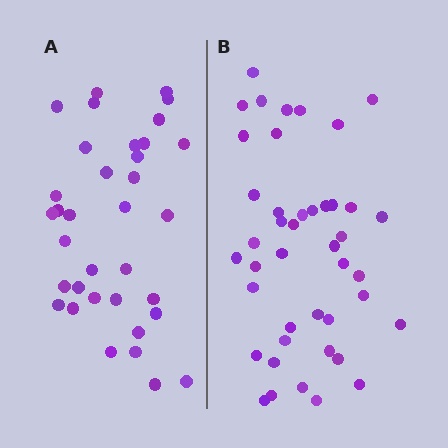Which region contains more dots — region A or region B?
Region B (the right region) has more dots.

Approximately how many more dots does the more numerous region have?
Region B has roughly 8 or so more dots than region A.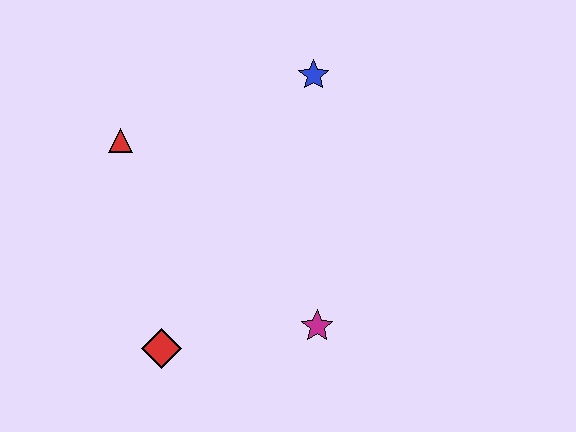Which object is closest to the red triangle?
The blue star is closest to the red triangle.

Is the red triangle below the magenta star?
No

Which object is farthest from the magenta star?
The red triangle is farthest from the magenta star.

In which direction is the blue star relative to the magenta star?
The blue star is above the magenta star.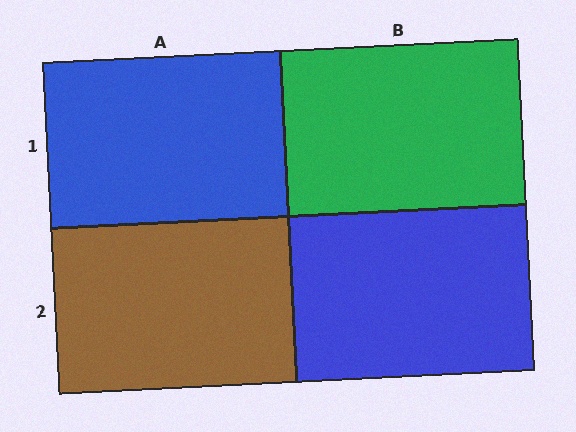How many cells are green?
1 cell is green.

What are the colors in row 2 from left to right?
Brown, blue.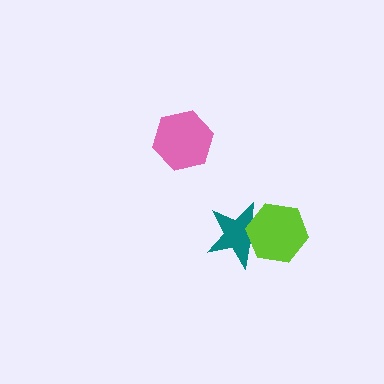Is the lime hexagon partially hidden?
No, no other shape covers it.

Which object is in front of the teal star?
The lime hexagon is in front of the teal star.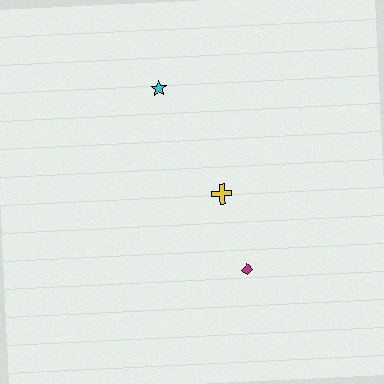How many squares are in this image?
There are no squares.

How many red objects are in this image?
There are no red objects.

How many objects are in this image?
There are 3 objects.